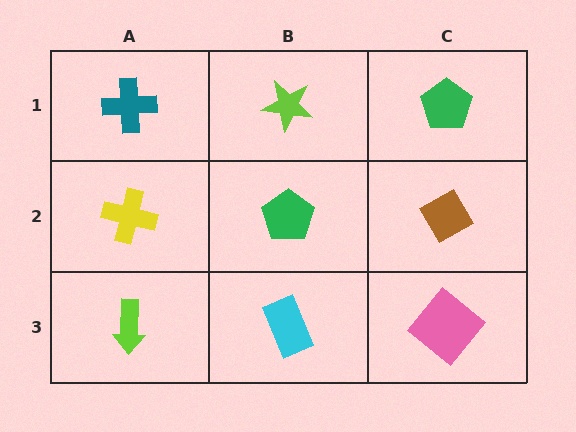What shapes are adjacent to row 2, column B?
A lime star (row 1, column B), a cyan rectangle (row 3, column B), a yellow cross (row 2, column A), a brown diamond (row 2, column C).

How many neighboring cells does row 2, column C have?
3.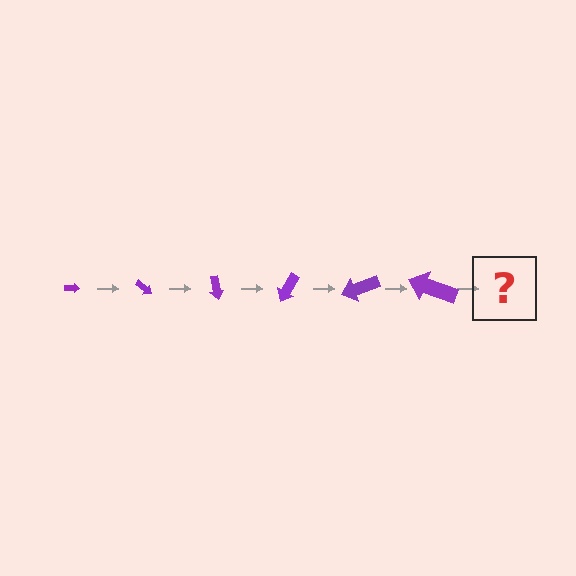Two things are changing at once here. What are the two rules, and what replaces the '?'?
The two rules are that the arrow grows larger each step and it rotates 40 degrees each step. The '?' should be an arrow, larger than the previous one and rotated 240 degrees from the start.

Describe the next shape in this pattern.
It should be an arrow, larger than the previous one and rotated 240 degrees from the start.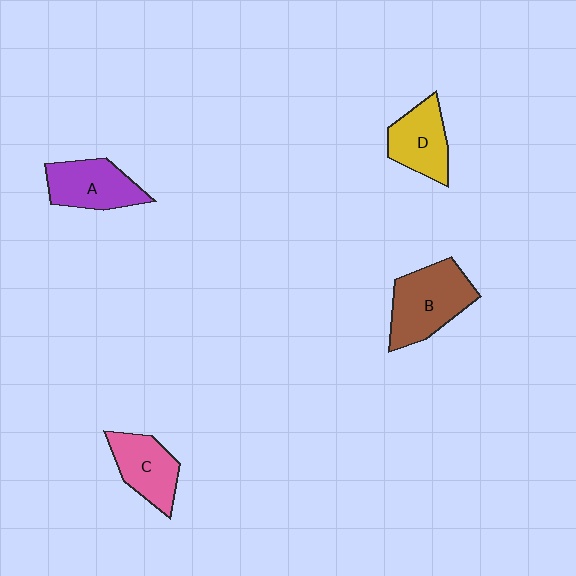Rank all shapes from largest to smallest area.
From largest to smallest: B (brown), A (purple), C (pink), D (yellow).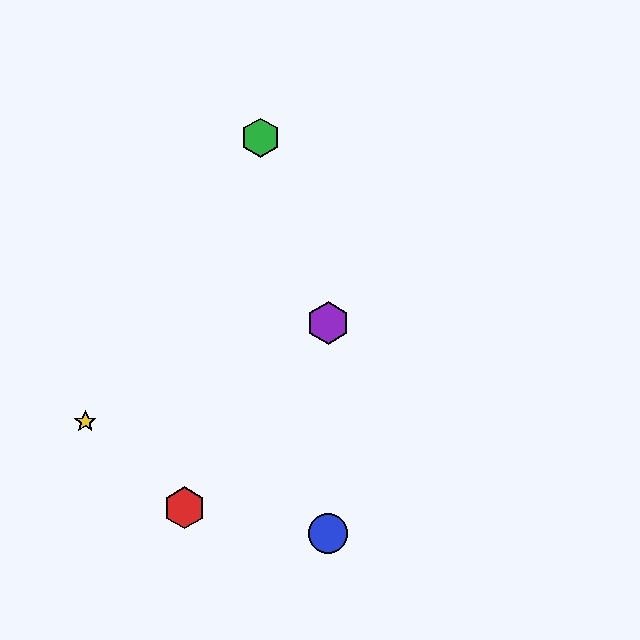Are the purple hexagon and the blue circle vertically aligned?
Yes, both are at x≈328.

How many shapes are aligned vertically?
2 shapes (the blue circle, the purple hexagon) are aligned vertically.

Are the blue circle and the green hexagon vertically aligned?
No, the blue circle is at x≈328 and the green hexagon is at x≈261.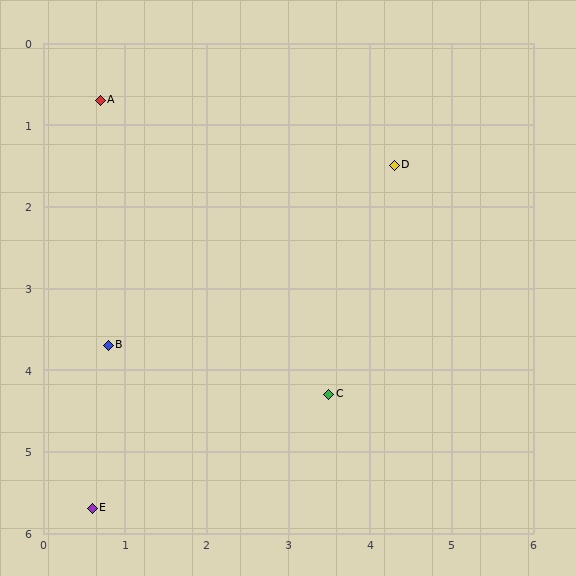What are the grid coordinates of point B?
Point B is at approximately (0.8, 3.7).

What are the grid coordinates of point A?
Point A is at approximately (0.7, 0.7).